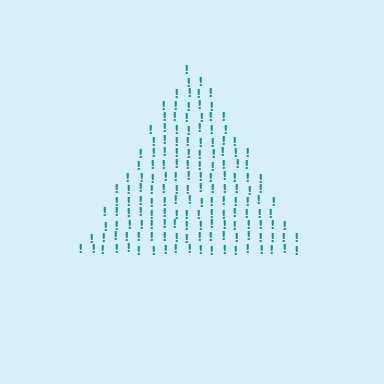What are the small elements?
The small elements are exclamation marks.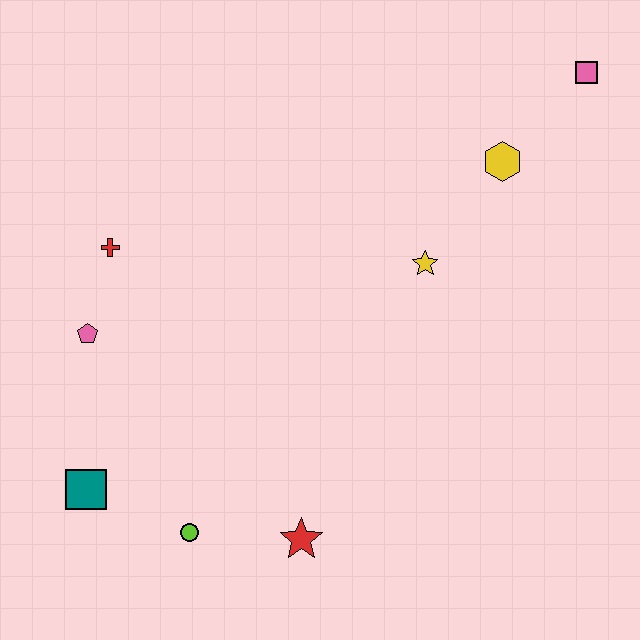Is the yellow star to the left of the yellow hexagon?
Yes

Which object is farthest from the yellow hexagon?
The teal square is farthest from the yellow hexagon.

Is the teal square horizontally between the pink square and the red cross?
No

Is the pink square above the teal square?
Yes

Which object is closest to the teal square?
The lime circle is closest to the teal square.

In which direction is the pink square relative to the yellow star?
The pink square is above the yellow star.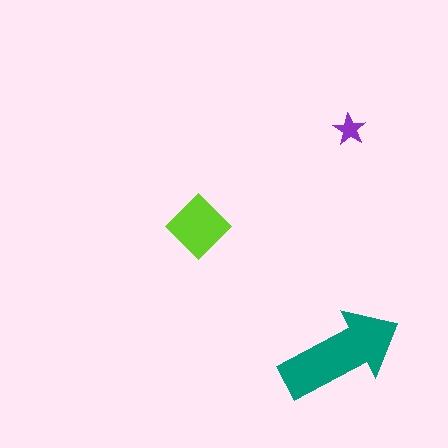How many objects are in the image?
There are 3 objects in the image.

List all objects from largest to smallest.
The teal arrow, the lime diamond, the purple star.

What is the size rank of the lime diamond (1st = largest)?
2nd.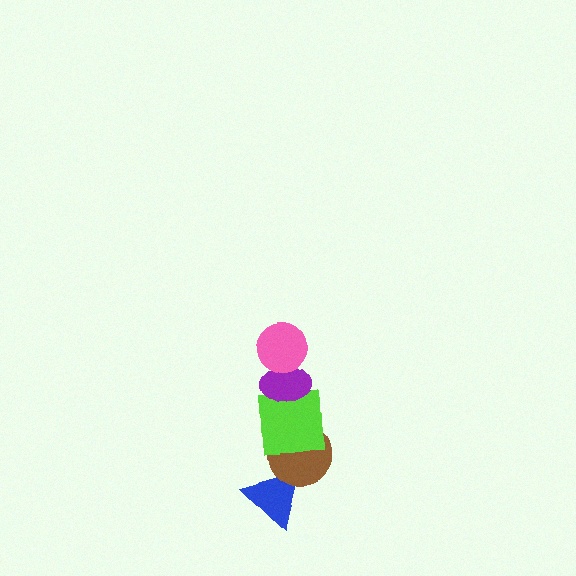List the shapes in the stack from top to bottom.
From top to bottom: the pink circle, the purple ellipse, the lime square, the brown circle, the blue triangle.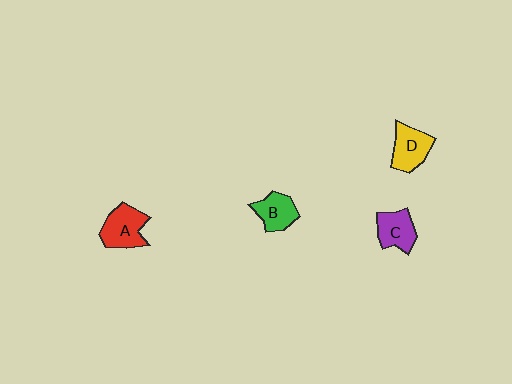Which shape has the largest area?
Shape A (red).